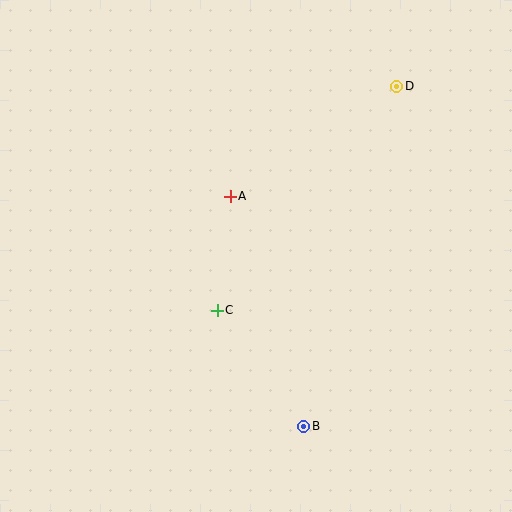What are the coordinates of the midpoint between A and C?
The midpoint between A and C is at (224, 253).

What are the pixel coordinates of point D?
Point D is at (397, 86).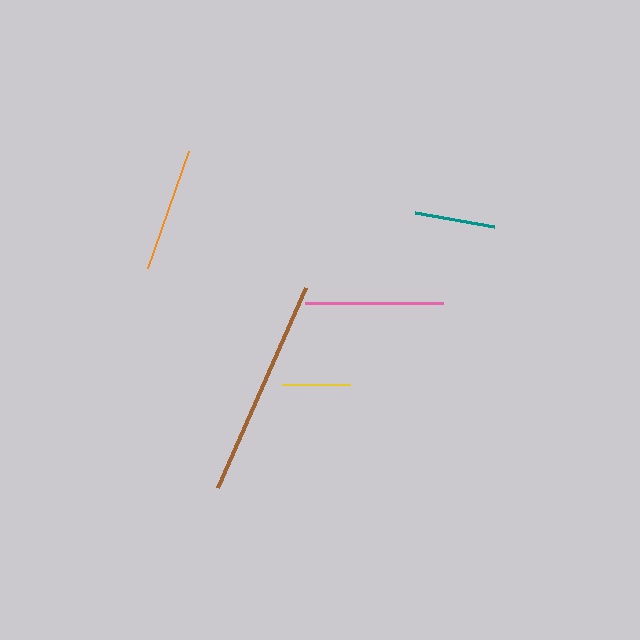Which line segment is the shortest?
The yellow line is the shortest at approximately 68 pixels.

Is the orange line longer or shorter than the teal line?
The orange line is longer than the teal line.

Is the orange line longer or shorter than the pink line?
The pink line is longer than the orange line.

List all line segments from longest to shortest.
From longest to shortest: brown, pink, orange, teal, yellow.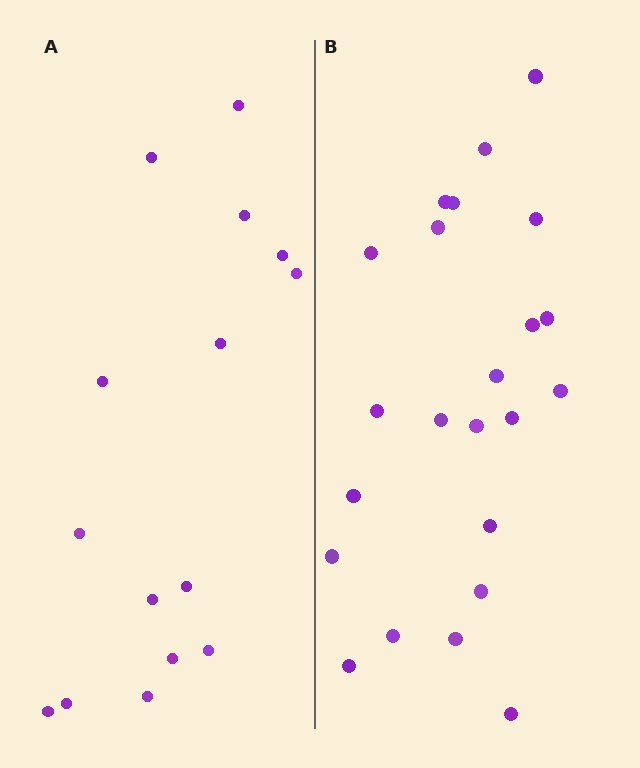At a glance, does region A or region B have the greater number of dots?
Region B (the right region) has more dots.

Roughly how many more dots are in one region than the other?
Region B has roughly 8 or so more dots than region A.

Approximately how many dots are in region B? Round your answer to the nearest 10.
About 20 dots. (The exact count is 23, which rounds to 20.)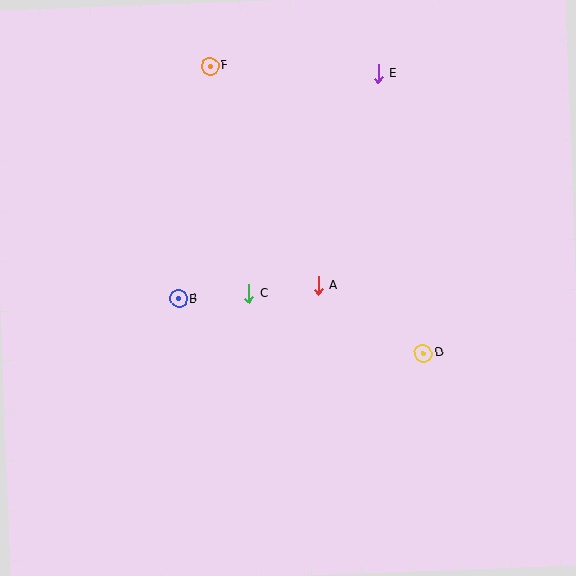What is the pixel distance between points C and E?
The distance between C and E is 255 pixels.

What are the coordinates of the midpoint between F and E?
The midpoint between F and E is at (294, 70).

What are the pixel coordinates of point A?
Point A is at (318, 286).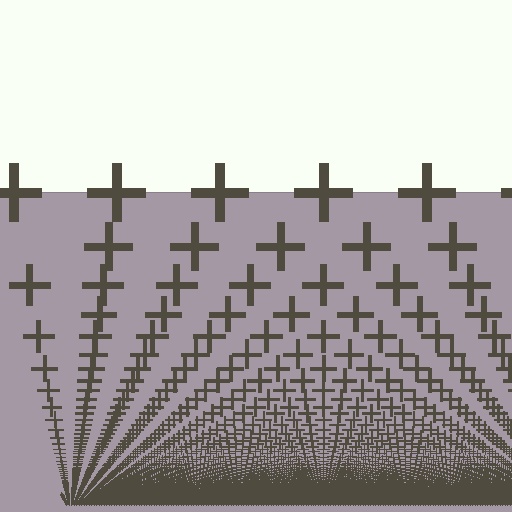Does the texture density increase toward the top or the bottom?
Density increases toward the bottom.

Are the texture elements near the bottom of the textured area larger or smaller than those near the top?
Smaller. The gradient is inverted — elements near the bottom are smaller and denser.